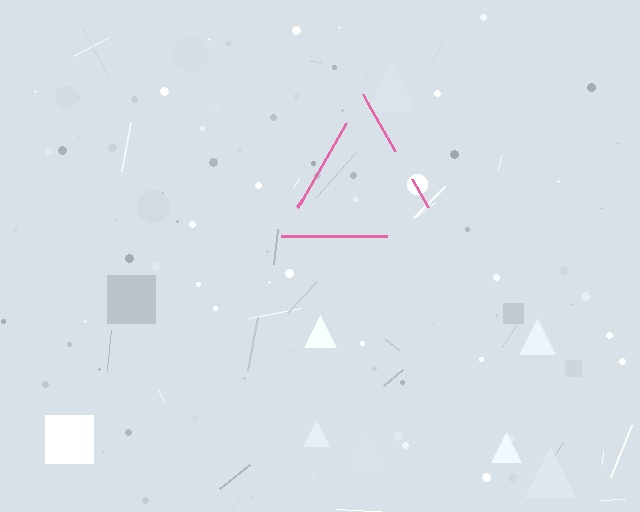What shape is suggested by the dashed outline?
The dashed outline suggests a triangle.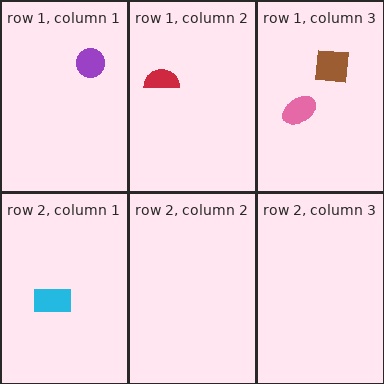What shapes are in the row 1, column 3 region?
The pink ellipse, the brown square.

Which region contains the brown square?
The row 1, column 3 region.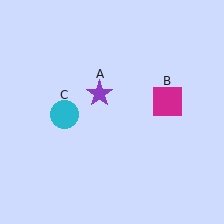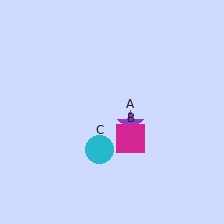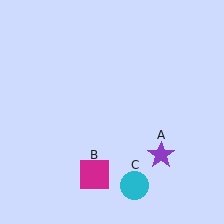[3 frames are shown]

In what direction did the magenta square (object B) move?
The magenta square (object B) moved down and to the left.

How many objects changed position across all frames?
3 objects changed position: purple star (object A), magenta square (object B), cyan circle (object C).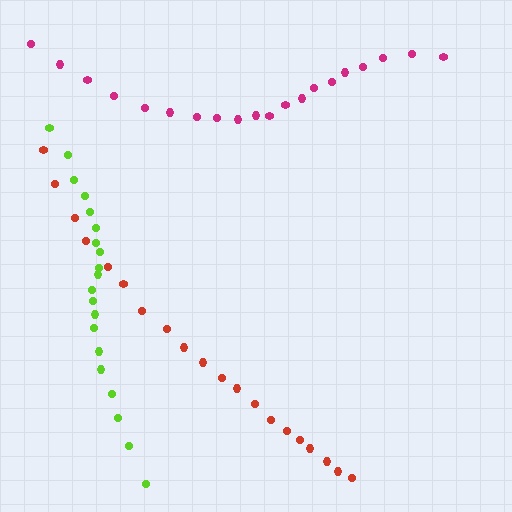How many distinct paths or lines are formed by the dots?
There are 3 distinct paths.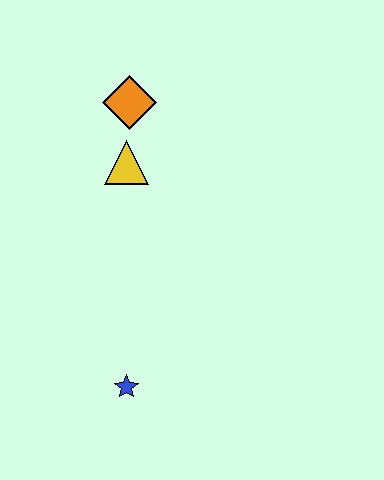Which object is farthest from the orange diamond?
The blue star is farthest from the orange diamond.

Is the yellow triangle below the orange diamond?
Yes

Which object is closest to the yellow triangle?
The orange diamond is closest to the yellow triangle.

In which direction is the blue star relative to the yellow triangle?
The blue star is below the yellow triangle.